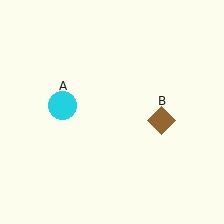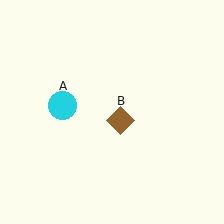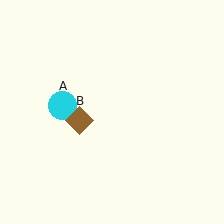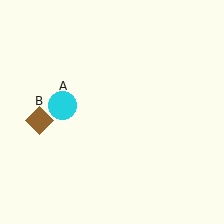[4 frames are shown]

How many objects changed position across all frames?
1 object changed position: brown diamond (object B).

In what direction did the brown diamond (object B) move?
The brown diamond (object B) moved left.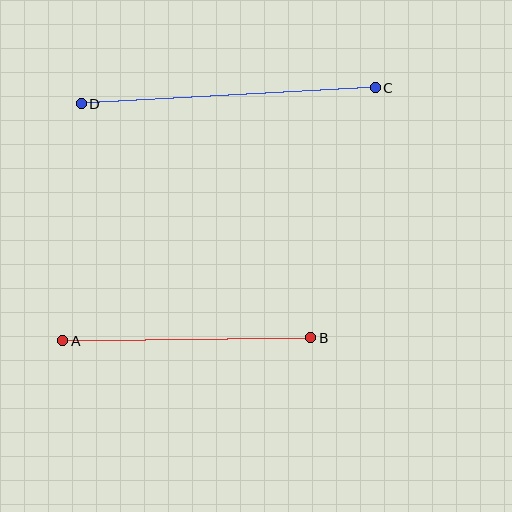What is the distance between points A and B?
The distance is approximately 248 pixels.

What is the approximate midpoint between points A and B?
The midpoint is at approximately (187, 339) pixels.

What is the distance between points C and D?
The distance is approximately 294 pixels.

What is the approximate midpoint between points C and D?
The midpoint is at approximately (228, 96) pixels.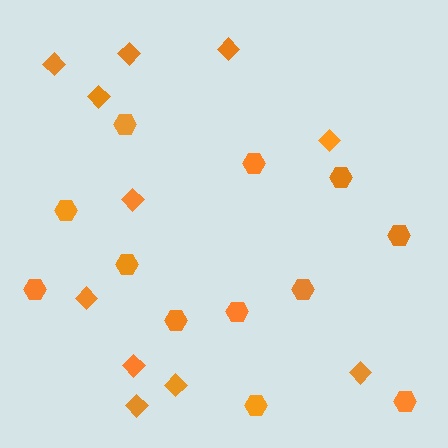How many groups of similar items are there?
There are 2 groups: one group of diamonds (11) and one group of hexagons (12).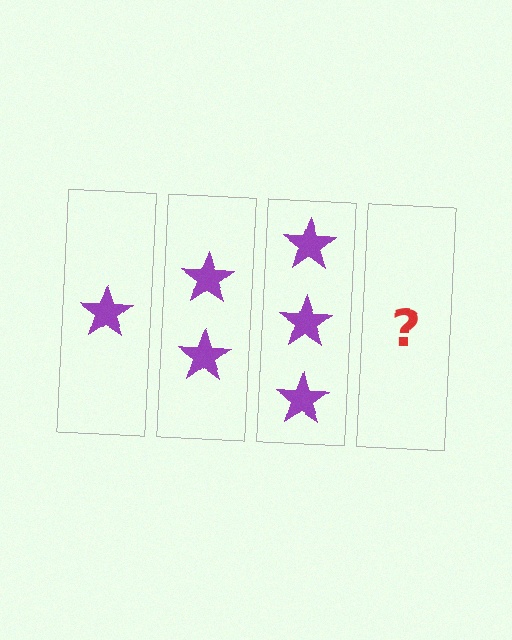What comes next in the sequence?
The next element should be 4 stars.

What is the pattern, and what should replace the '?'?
The pattern is that each step adds one more star. The '?' should be 4 stars.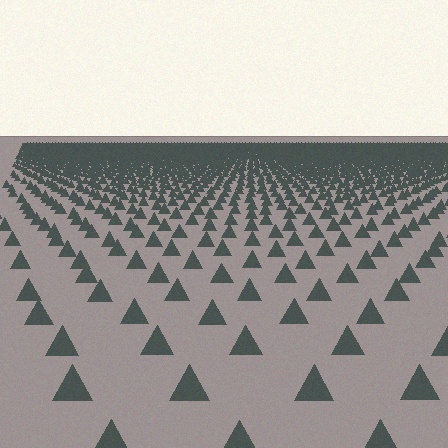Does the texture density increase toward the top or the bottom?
Density increases toward the top.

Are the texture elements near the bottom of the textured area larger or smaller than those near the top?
Larger. Near the bottom, elements are closer to the viewer and appear at a bigger on-screen size.